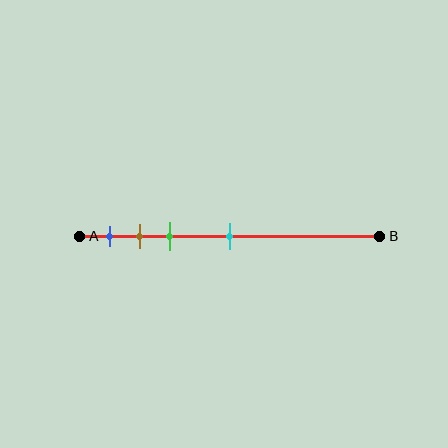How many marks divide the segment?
There are 4 marks dividing the segment.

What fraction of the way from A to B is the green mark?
The green mark is approximately 30% (0.3) of the way from A to B.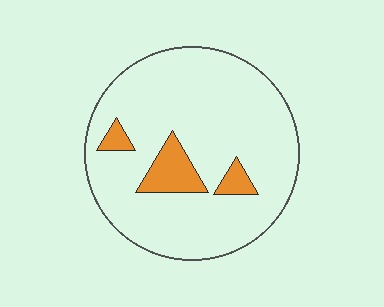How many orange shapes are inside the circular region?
3.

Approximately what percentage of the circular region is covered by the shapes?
Approximately 10%.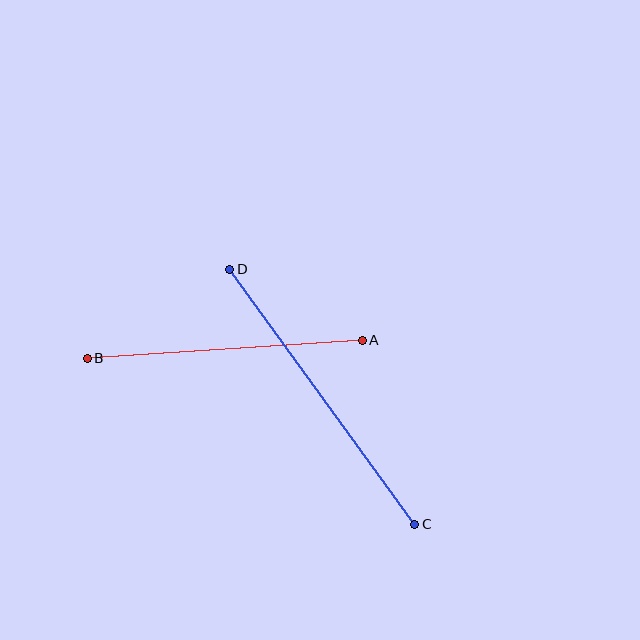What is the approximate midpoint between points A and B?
The midpoint is at approximately (225, 349) pixels.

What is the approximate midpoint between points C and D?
The midpoint is at approximately (322, 397) pixels.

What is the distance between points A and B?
The distance is approximately 275 pixels.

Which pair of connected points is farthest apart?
Points C and D are farthest apart.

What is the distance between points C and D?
The distance is approximately 315 pixels.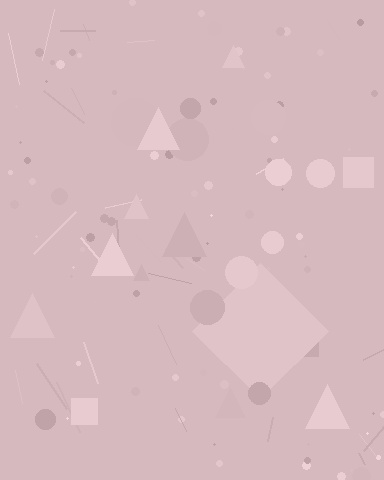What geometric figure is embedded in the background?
A diamond is embedded in the background.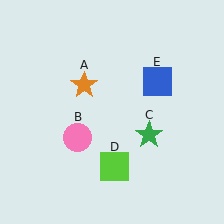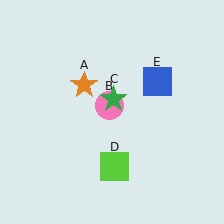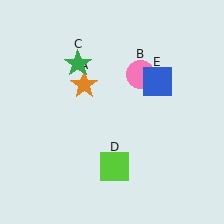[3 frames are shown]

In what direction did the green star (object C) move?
The green star (object C) moved up and to the left.